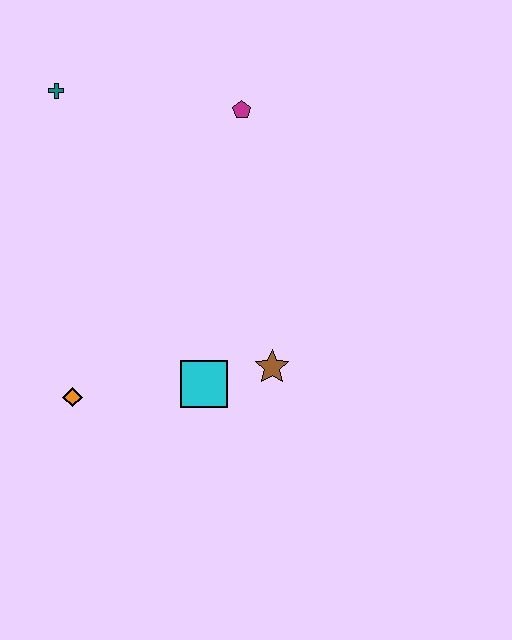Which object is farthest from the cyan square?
The teal cross is farthest from the cyan square.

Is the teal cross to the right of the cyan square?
No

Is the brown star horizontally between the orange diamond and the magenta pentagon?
No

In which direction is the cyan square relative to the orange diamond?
The cyan square is to the right of the orange diamond.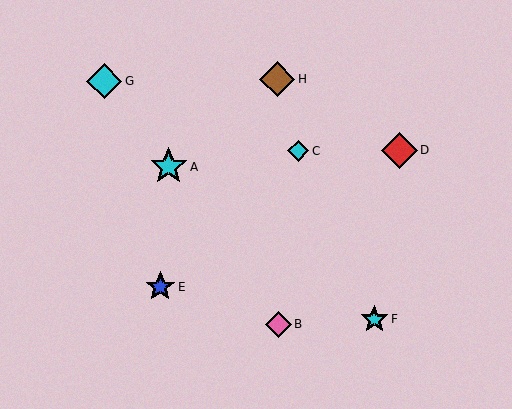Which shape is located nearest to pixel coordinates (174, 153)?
The cyan star (labeled A) at (169, 167) is nearest to that location.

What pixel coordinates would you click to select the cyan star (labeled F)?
Click at (374, 319) to select the cyan star F.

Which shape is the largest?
The cyan star (labeled A) is the largest.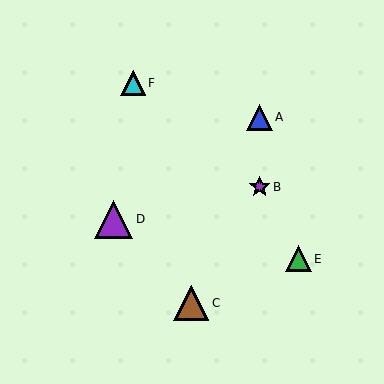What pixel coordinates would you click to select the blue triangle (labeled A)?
Click at (260, 117) to select the blue triangle A.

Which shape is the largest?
The purple triangle (labeled D) is the largest.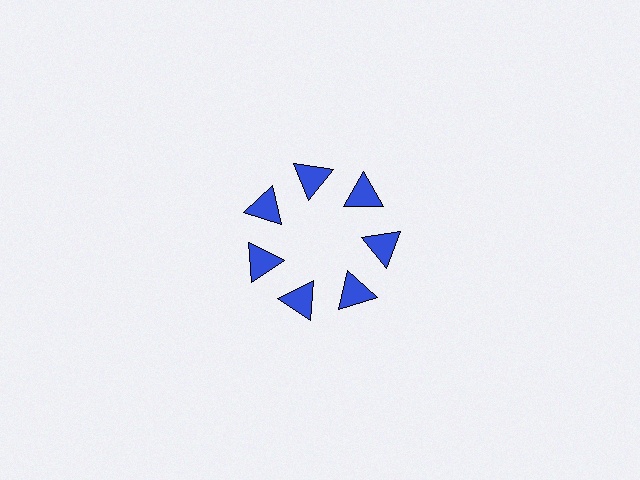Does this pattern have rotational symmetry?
Yes, this pattern has 7-fold rotational symmetry. It looks the same after rotating 51 degrees around the center.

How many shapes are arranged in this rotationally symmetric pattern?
There are 7 shapes, arranged in 7 groups of 1.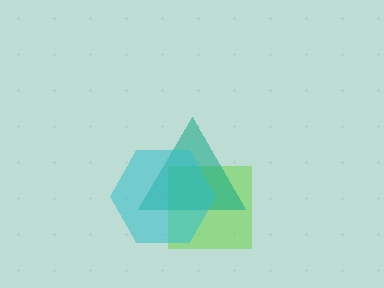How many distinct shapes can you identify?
There are 3 distinct shapes: a lime square, a teal triangle, a cyan hexagon.